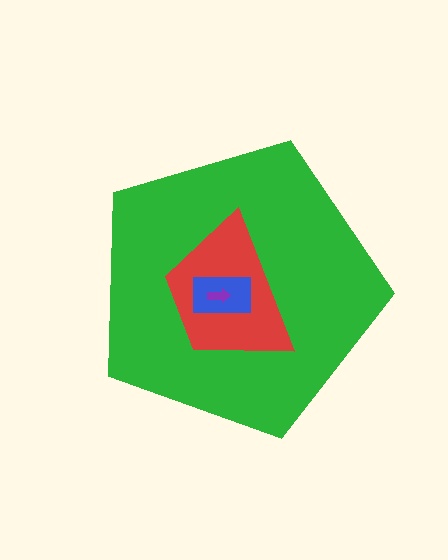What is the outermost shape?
The green pentagon.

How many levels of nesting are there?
4.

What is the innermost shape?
The purple arrow.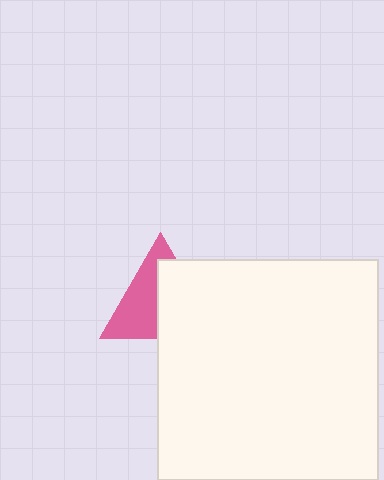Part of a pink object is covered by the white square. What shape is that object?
It is a triangle.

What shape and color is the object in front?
The object in front is a white square.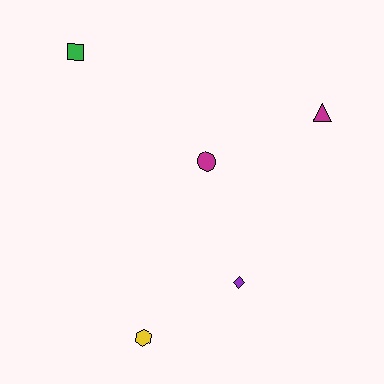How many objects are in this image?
There are 5 objects.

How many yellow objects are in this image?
There is 1 yellow object.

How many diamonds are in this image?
There is 1 diamond.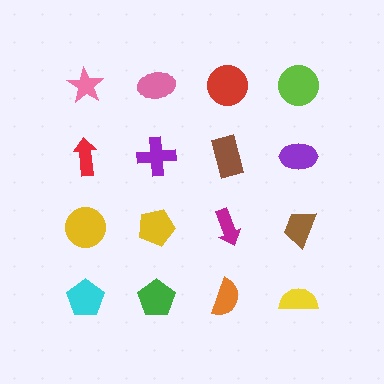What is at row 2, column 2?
A purple cross.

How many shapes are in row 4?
4 shapes.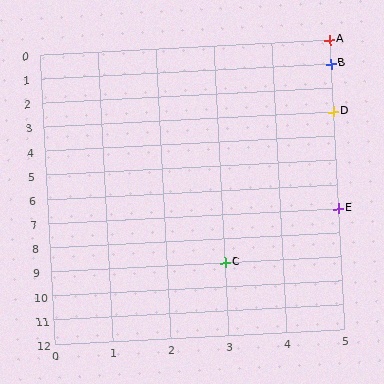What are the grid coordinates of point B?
Point B is at grid coordinates (5, 1).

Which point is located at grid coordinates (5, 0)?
Point A is at (5, 0).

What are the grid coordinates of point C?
Point C is at grid coordinates (3, 9).